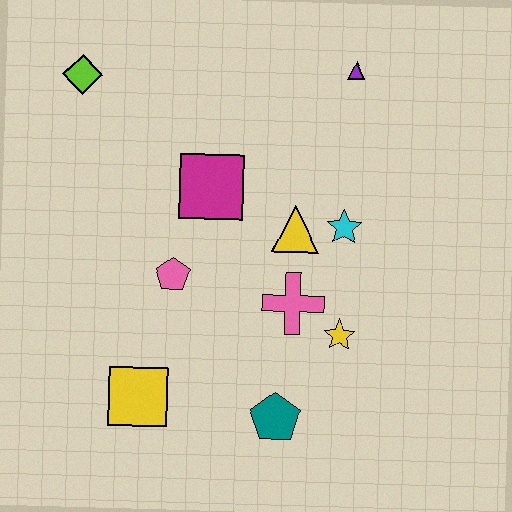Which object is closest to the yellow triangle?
The cyan star is closest to the yellow triangle.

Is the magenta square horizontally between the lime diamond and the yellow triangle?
Yes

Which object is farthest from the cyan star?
The lime diamond is farthest from the cyan star.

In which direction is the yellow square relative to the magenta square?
The yellow square is below the magenta square.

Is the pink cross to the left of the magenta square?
No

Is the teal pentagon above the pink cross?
No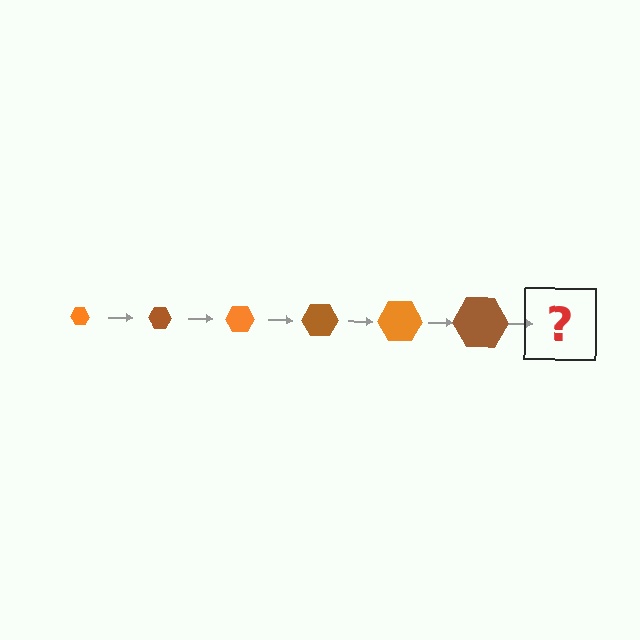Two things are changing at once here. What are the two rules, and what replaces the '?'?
The two rules are that the hexagon grows larger each step and the color cycles through orange and brown. The '?' should be an orange hexagon, larger than the previous one.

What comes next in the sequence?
The next element should be an orange hexagon, larger than the previous one.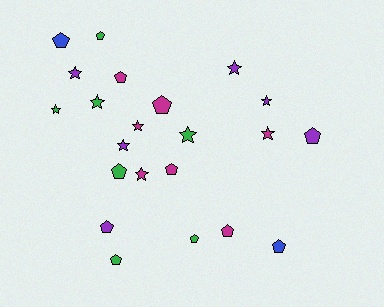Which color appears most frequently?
Green, with 7 objects.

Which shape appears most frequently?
Pentagon, with 12 objects.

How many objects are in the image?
There are 22 objects.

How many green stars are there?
There are 3 green stars.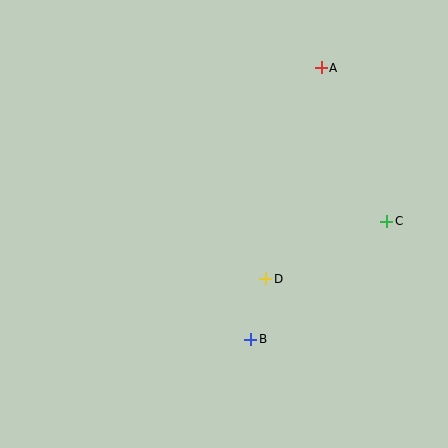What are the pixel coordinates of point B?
Point B is at (251, 339).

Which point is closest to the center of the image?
Point D at (266, 279) is closest to the center.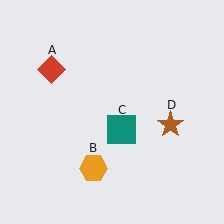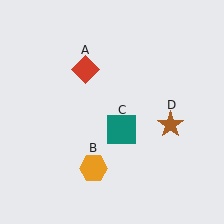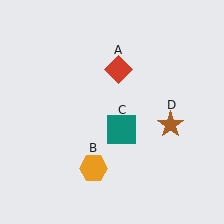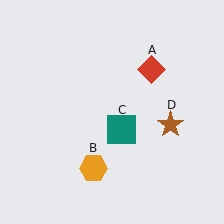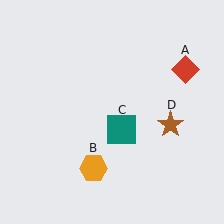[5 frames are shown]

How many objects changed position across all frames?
1 object changed position: red diamond (object A).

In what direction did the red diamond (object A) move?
The red diamond (object A) moved right.